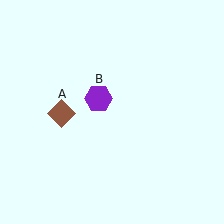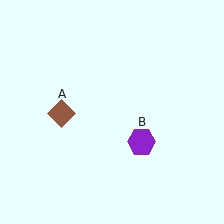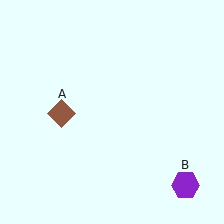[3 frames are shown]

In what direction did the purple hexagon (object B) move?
The purple hexagon (object B) moved down and to the right.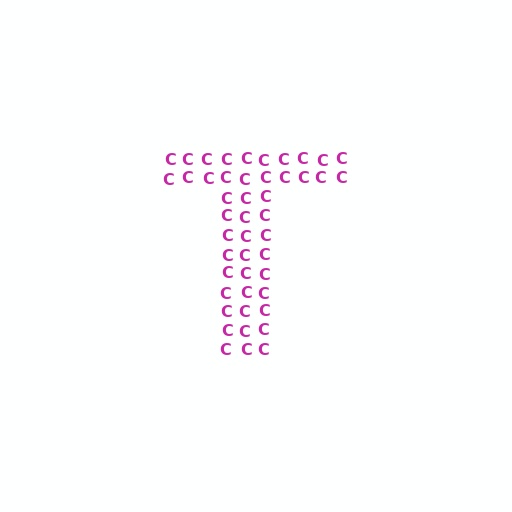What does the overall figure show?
The overall figure shows the letter T.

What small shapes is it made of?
It is made of small letter C's.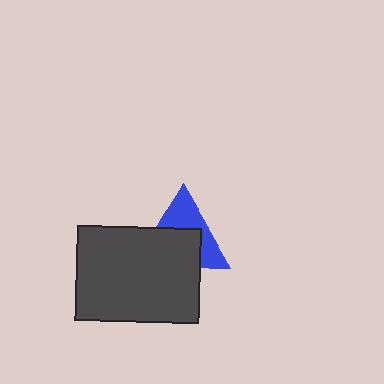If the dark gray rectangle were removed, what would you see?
You would see the complete blue triangle.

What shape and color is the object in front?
The object in front is a dark gray rectangle.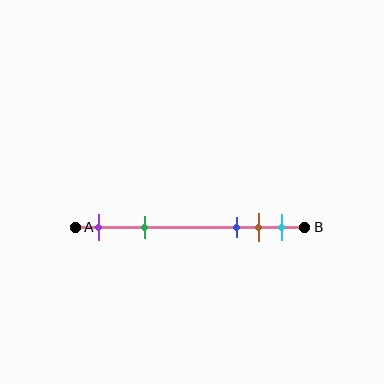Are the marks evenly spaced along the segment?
No, the marks are not evenly spaced.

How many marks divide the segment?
There are 5 marks dividing the segment.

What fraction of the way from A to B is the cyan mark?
The cyan mark is approximately 90% (0.9) of the way from A to B.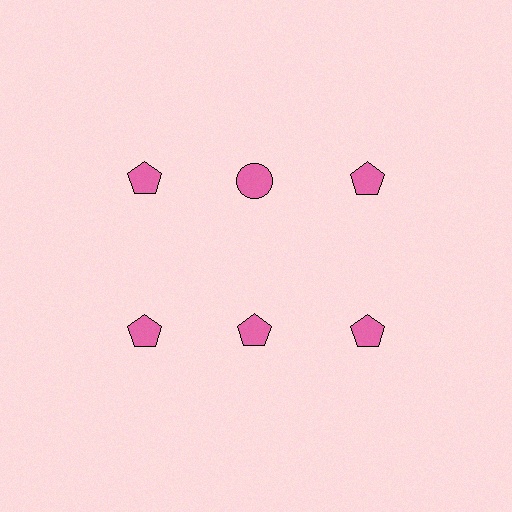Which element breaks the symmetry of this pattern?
The pink circle in the top row, second from left column breaks the symmetry. All other shapes are pink pentagons.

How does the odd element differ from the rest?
It has a different shape: circle instead of pentagon.